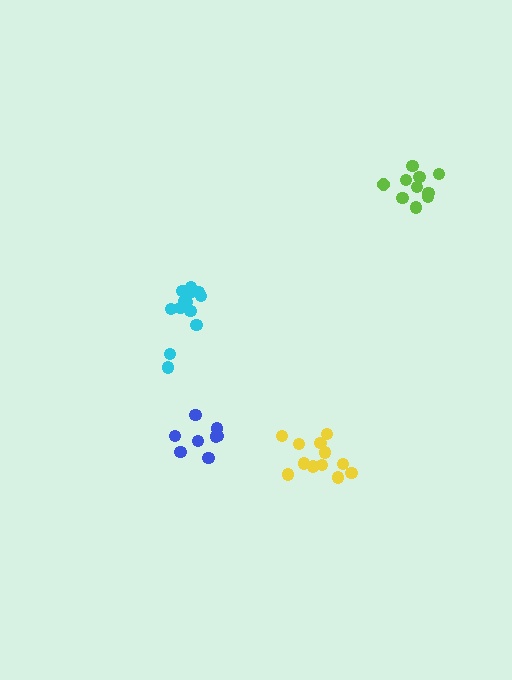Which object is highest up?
The lime cluster is topmost.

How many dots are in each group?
Group 1: 13 dots, Group 2: 10 dots, Group 3: 14 dots, Group 4: 8 dots (45 total).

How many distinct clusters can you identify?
There are 4 distinct clusters.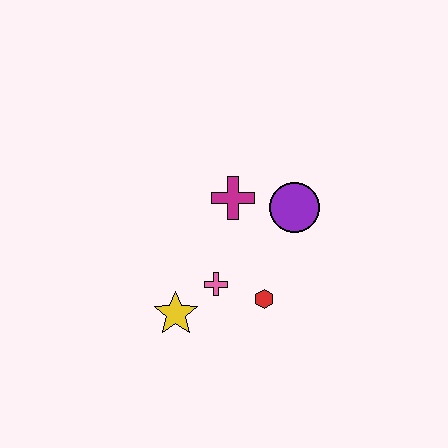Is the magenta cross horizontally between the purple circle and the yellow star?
Yes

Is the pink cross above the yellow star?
Yes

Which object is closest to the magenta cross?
The purple circle is closest to the magenta cross.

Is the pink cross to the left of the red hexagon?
Yes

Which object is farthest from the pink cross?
The purple circle is farthest from the pink cross.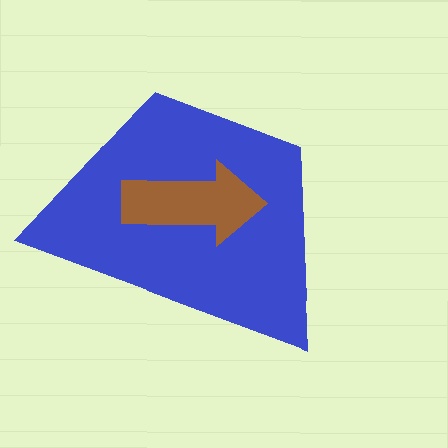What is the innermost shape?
The brown arrow.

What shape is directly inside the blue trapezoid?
The brown arrow.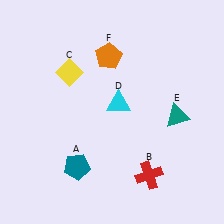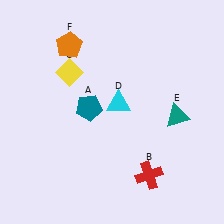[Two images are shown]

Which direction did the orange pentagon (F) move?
The orange pentagon (F) moved left.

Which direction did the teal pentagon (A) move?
The teal pentagon (A) moved up.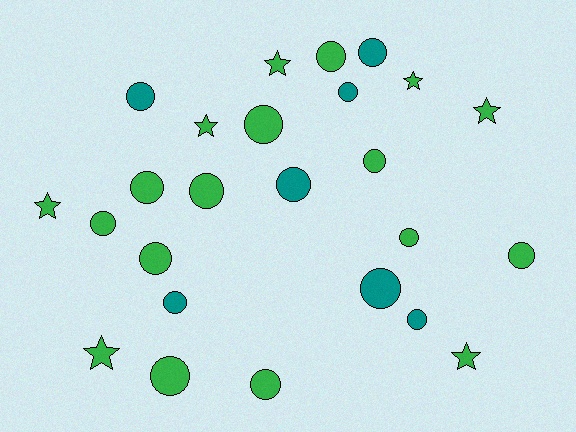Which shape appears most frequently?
Circle, with 18 objects.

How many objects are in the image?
There are 25 objects.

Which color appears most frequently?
Green, with 18 objects.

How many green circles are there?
There are 11 green circles.